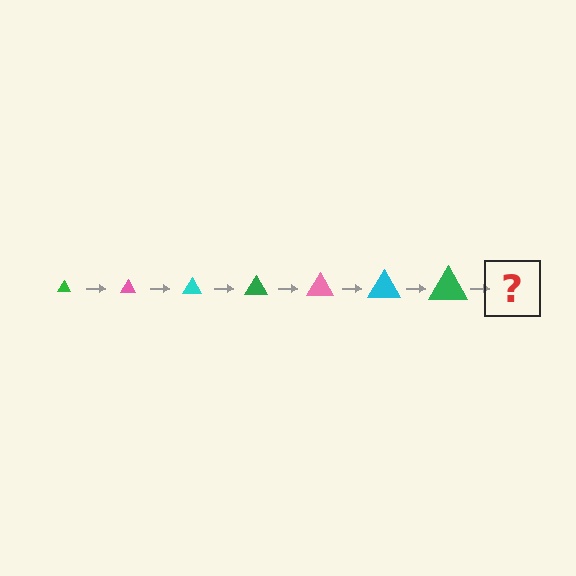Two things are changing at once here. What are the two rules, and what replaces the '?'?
The two rules are that the triangle grows larger each step and the color cycles through green, pink, and cyan. The '?' should be a pink triangle, larger than the previous one.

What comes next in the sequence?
The next element should be a pink triangle, larger than the previous one.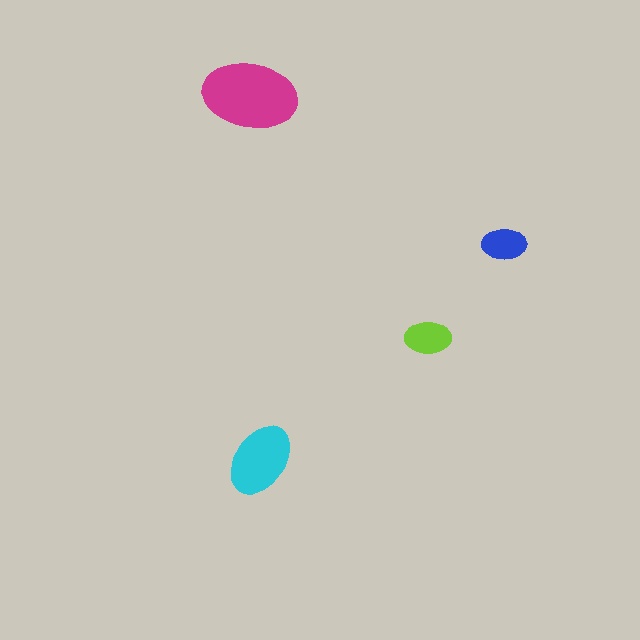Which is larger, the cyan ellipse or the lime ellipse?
The cyan one.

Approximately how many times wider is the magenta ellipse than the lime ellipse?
About 2 times wider.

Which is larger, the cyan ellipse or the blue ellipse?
The cyan one.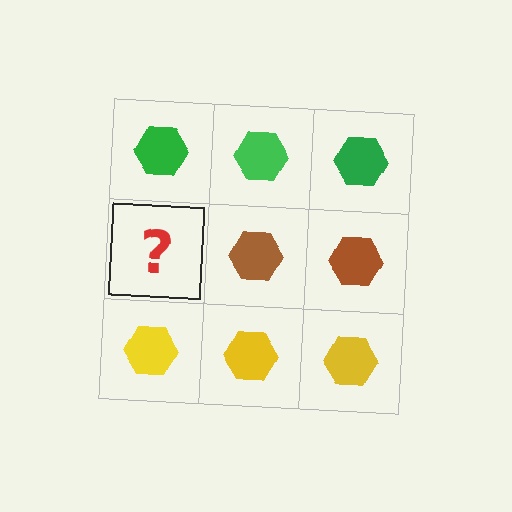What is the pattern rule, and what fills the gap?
The rule is that each row has a consistent color. The gap should be filled with a brown hexagon.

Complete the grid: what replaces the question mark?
The question mark should be replaced with a brown hexagon.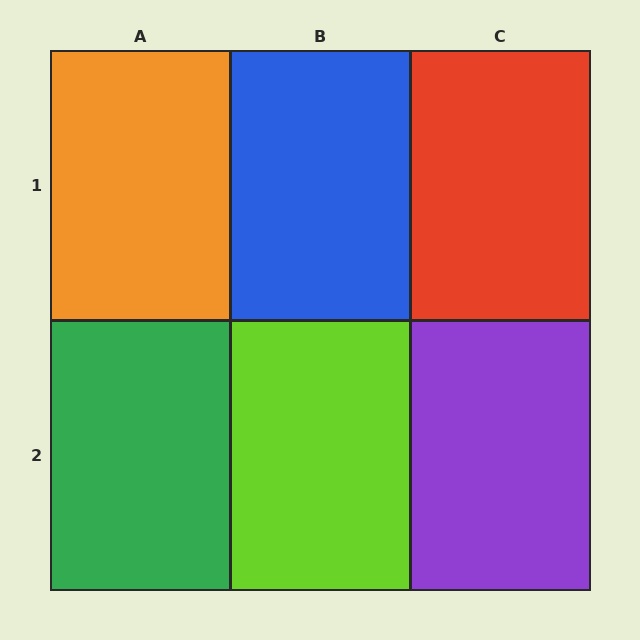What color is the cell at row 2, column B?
Lime.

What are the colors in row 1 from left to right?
Orange, blue, red.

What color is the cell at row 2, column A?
Green.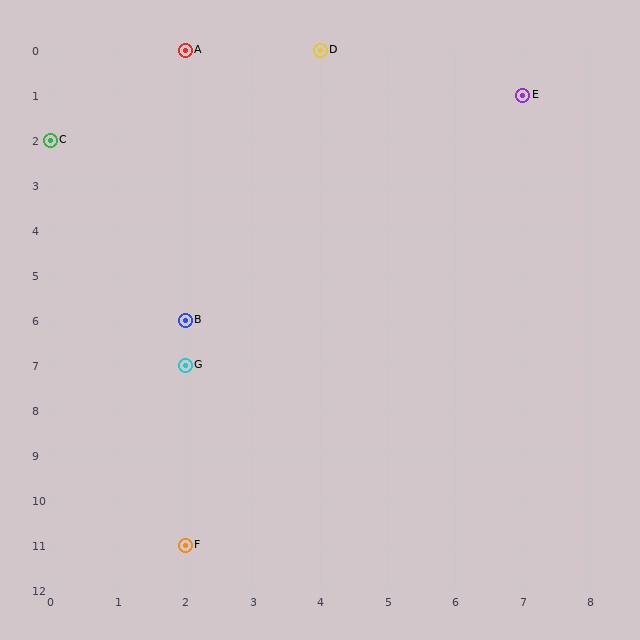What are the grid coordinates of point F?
Point F is at grid coordinates (2, 11).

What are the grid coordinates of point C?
Point C is at grid coordinates (0, 2).